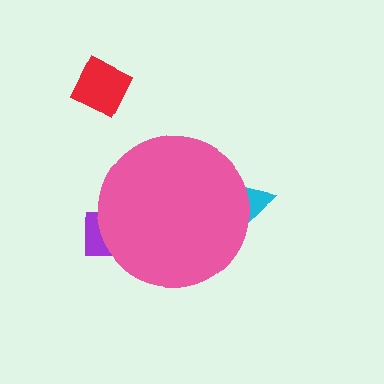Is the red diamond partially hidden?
No, the red diamond is fully visible.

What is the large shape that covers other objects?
A pink circle.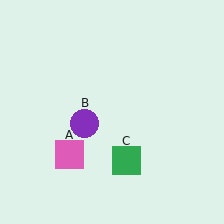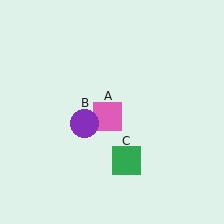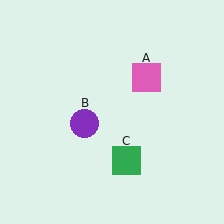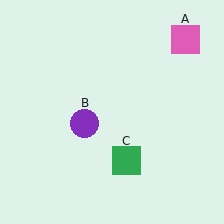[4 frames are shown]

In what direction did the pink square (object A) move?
The pink square (object A) moved up and to the right.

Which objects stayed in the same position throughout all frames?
Purple circle (object B) and green square (object C) remained stationary.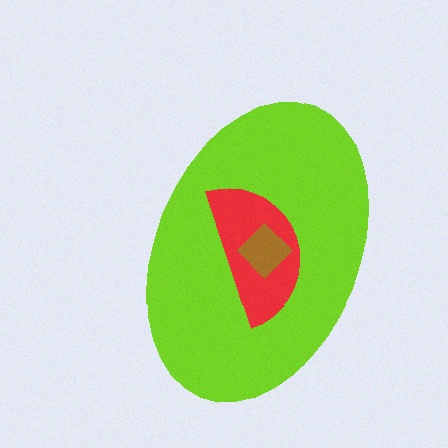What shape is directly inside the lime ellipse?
The red semicircle.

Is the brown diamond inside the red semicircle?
Yes.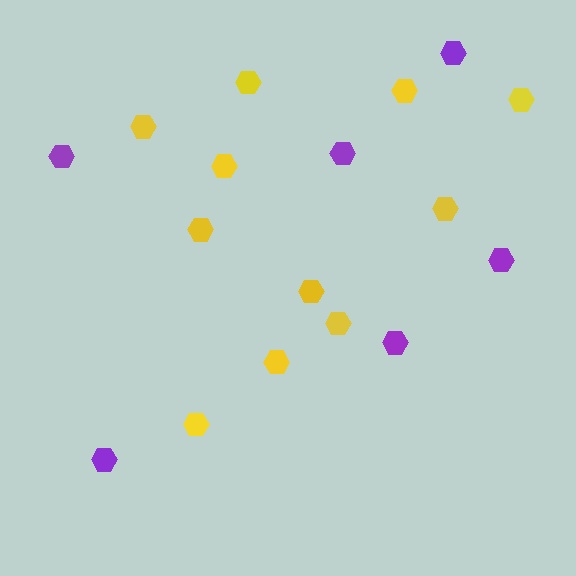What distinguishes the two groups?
There are 2 groups: one group of yellow hexagons (11) and one group of purple hexagons (6).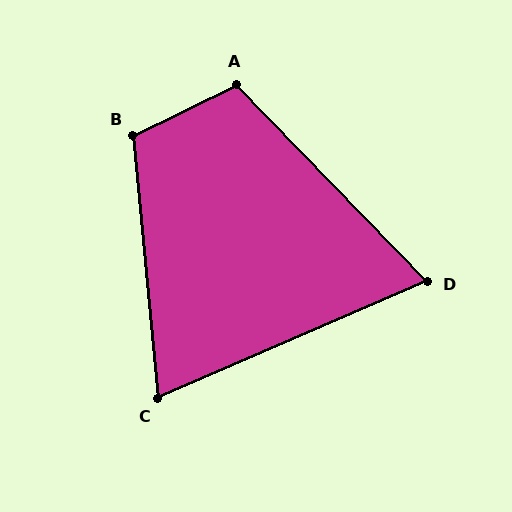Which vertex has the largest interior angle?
B, at approximately 111 degrees.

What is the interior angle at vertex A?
Approximately 108 degrees (obtuse).